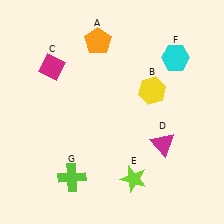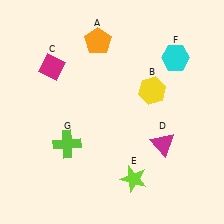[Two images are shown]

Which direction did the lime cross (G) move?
The lime cross (G) moved up.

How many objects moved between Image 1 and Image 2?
1 object moved between the two images.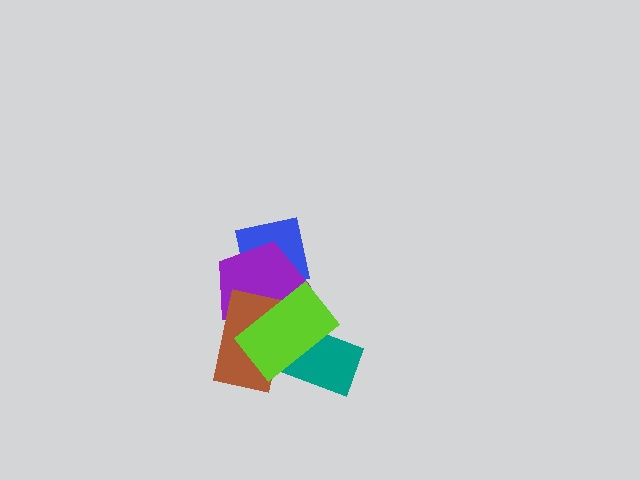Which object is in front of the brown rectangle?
The lime rectangle is in front of the brown rectangle.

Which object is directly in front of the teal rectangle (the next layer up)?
The brown rectangle is directly in front of the teal rectangle.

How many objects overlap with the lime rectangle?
4 objects overlap with the lime rectangle.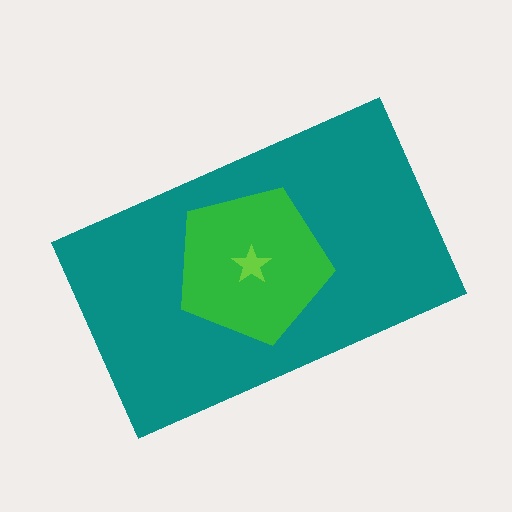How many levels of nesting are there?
3.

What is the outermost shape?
The teal rectangle.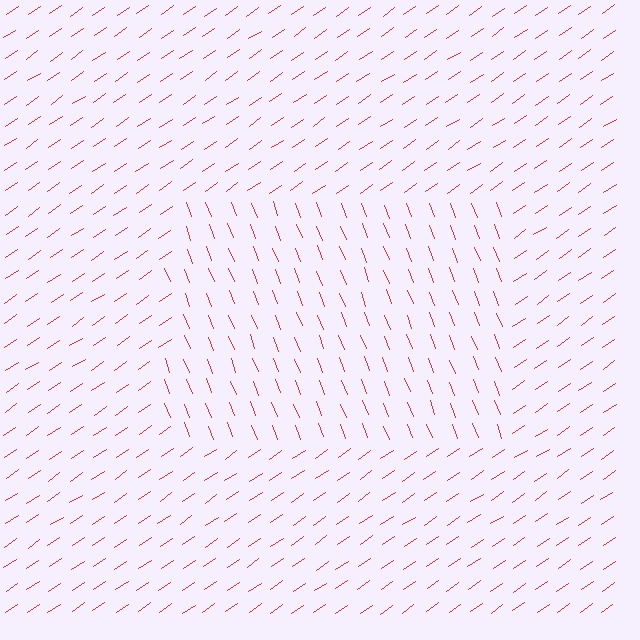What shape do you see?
I see a rectangle.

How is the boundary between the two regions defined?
The boundary is defined purely by a change in line orientation (approximately 77 degrees difference). All lines are the same color and thickness.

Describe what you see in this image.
The image is filled with small red line segments. A rectangle region in the image has lines oriented differently from the surrounding lines, creating a visible texture boundary.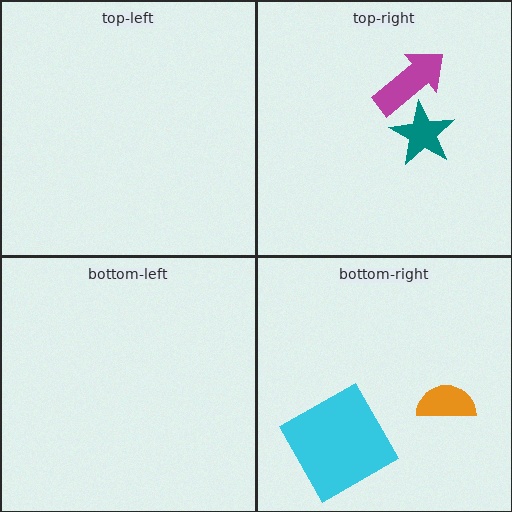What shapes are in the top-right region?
The teal star, the magenta arrow.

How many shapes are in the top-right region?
2.